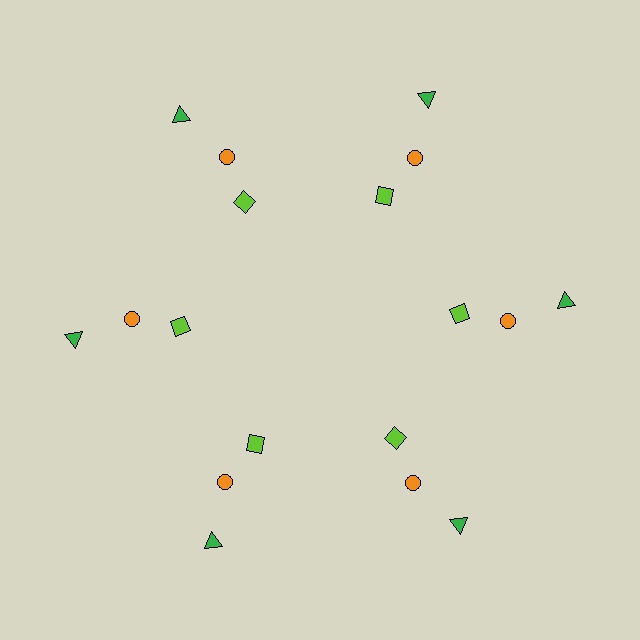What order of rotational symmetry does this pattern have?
This pattern has 6-fold rotational symmetry.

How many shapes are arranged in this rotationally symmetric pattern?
There are 18 shapes, arranged in 6 groups of 3.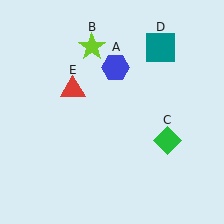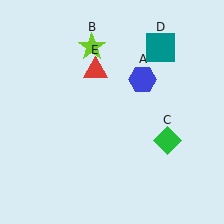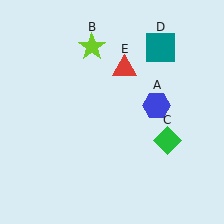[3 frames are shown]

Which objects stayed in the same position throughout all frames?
Lime star (object B) and green diamond (object C) and teal square (object D) remained stationary.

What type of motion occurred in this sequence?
The blue hexagon (object A), red triangle (object E) rotated clockwise around the center of the scene.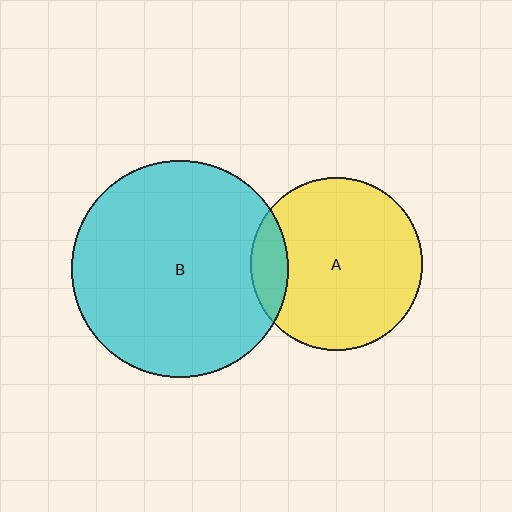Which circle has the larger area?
Circle B (cyan).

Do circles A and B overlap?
Yes.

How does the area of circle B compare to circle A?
Approximately 1.6 times.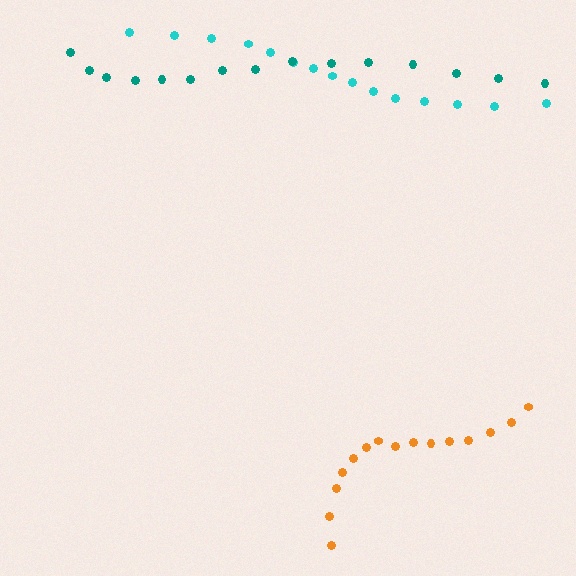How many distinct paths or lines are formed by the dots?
There are 3 distinct paths.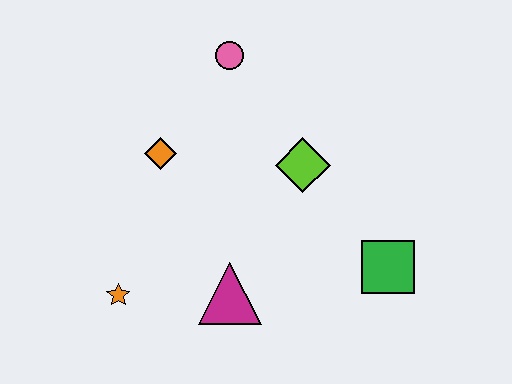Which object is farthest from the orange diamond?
The green square is farthest from the orange diamond.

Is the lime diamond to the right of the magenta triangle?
Yes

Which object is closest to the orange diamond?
The pink circle is closest to the orange diamond.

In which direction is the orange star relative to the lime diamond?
The orange star is to the left of the lime diamond.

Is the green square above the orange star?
Yes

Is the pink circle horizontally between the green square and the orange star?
Yes